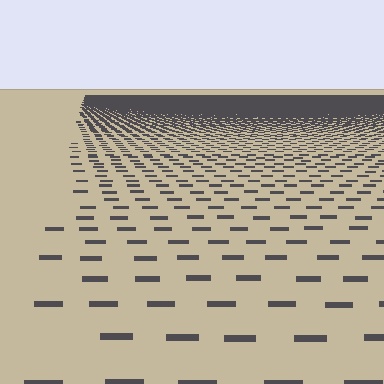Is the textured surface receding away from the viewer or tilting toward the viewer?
The surface is receding away from the viewer. Texture elements get smaller and denser toward the top.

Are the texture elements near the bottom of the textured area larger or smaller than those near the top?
Larger. Near the bottom, elements are closer to the viewer and appear at a bigger on-screen size.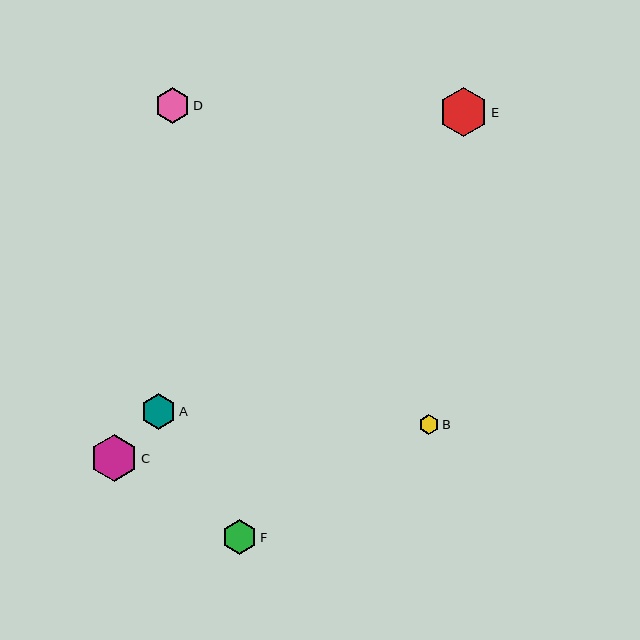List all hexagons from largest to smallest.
From largest to smallest: E, C, D, A, F, B.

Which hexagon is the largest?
Hexagon E is the largest with a size of approximately 49 pixels.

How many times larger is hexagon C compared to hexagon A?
Hexagon C is approximately 1.3 times the size of hexagon A.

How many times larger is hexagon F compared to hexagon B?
Hexagon F is approximately 1.7 times the size of hexagon B.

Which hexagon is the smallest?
Hexagon B is the smallest with a size of approximately 20 pixels.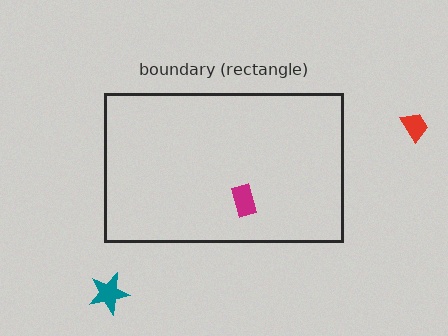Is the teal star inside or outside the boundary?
Outside.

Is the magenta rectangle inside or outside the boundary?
Inside.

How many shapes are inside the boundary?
1 inside, 2 outside.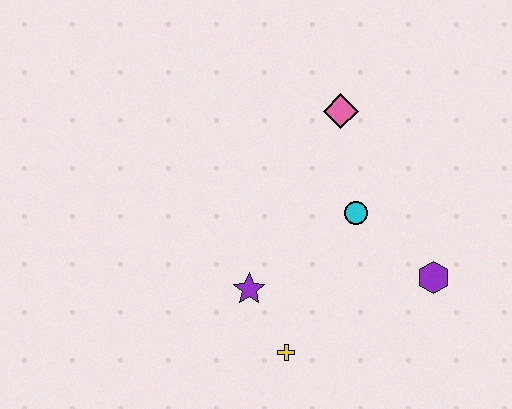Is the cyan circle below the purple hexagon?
No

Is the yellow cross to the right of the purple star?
Yes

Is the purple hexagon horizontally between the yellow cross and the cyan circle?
No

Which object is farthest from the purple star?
The pink diamond is farthest from the purple star.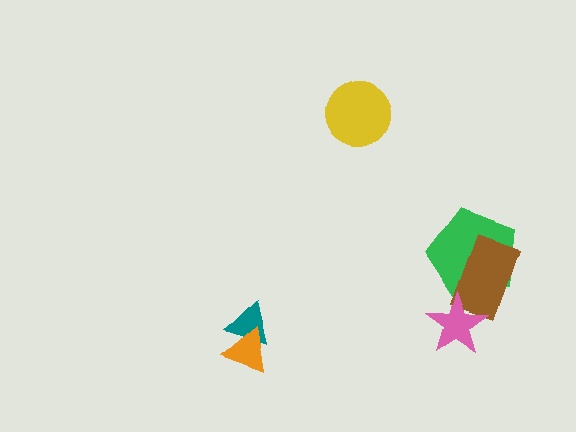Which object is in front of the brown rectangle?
The pink star is in front of the brown rectangle.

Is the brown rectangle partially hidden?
Yes, it is partially covered by another shape.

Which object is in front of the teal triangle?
The orange triangle is in front of the teal triangle.